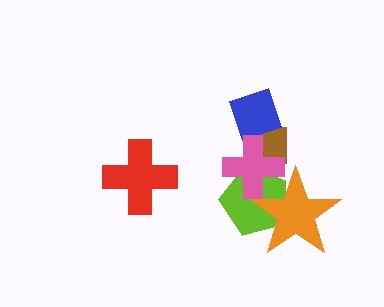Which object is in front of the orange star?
The pink cross is in front of the orange star.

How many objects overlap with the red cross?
0 objects overlap with the red cross.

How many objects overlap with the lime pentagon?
2 objects overlap with the lime pentagon.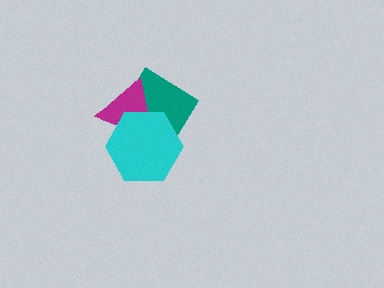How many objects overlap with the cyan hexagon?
2 objects overlap with the cyan hexagon.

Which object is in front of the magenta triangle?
The cyan hexagon is in front of the magenta triangle.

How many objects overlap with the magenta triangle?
2 objects overlap with the magenta triangle.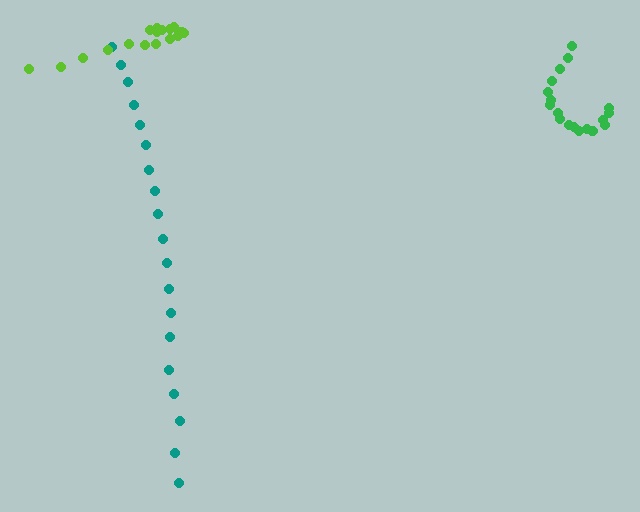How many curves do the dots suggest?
There are 3 distinct paths.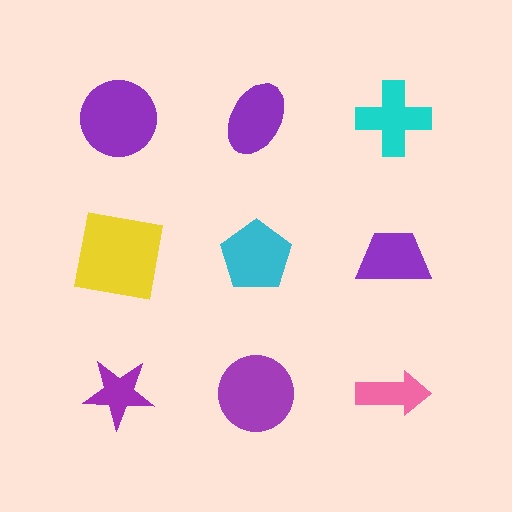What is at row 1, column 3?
A cyan cross.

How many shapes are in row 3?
3 shapes.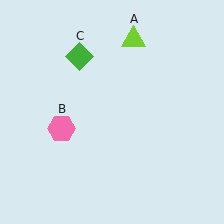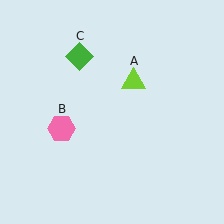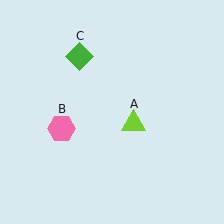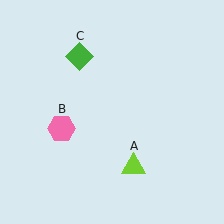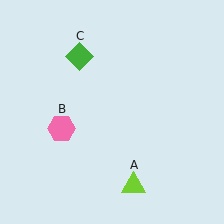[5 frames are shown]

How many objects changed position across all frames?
1 object changed position: lime triangle (object A).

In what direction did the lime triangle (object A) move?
The lime triangle (object A) moved down.